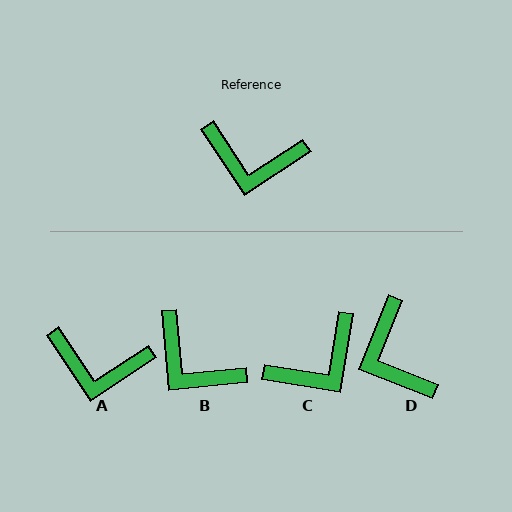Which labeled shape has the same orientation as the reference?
A.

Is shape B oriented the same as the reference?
No, it is off by about 28 degrees.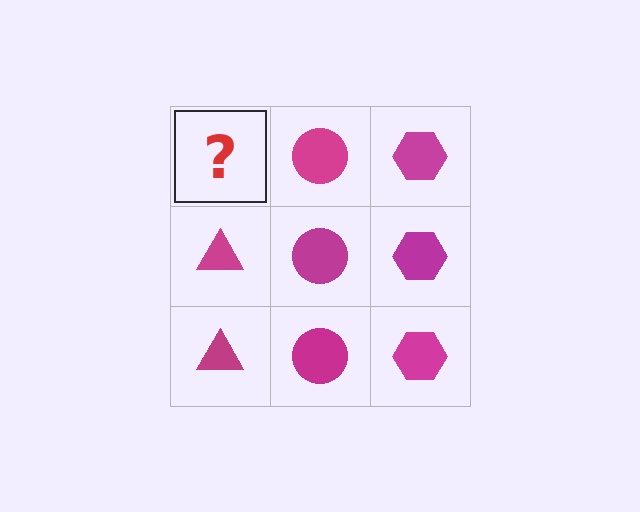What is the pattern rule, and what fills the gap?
The rule is that each column has a consistent shape. The gap should be filled with a magenta triangle.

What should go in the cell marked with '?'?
The missing cell should contain a magenta triangle.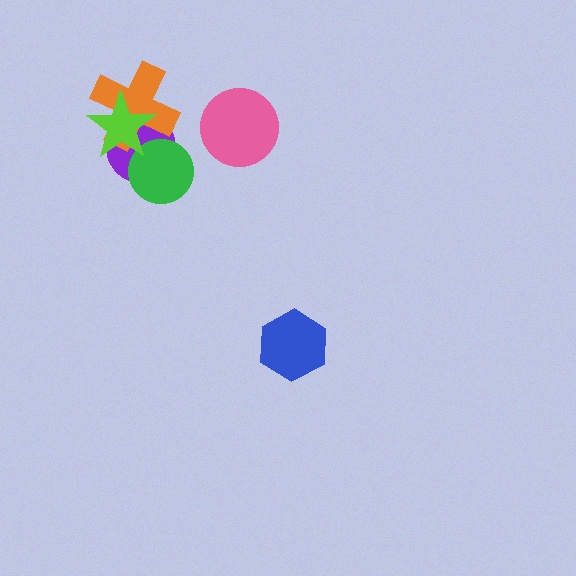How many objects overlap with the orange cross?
2 objects overlap with the orange cross.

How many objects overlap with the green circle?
2 objects overlap with the green circle.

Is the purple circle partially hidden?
Yes, it is partially covered by another shape.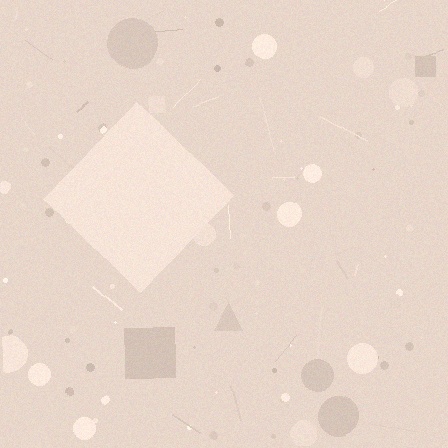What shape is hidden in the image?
A diamond is hidden in the image.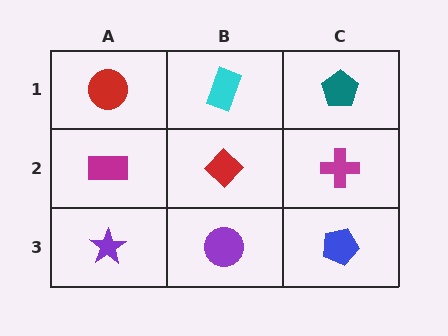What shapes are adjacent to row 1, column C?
A magenta cross (row 2, column C), a cyan rectangle (row 1, column B).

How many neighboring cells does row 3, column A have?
2.